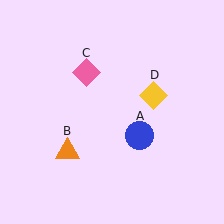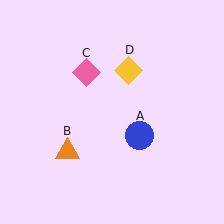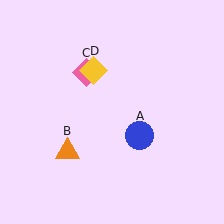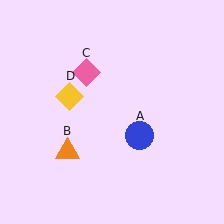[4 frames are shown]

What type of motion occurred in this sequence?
The yellow diamond (object D) rotated counterclockwise around the center of the scene.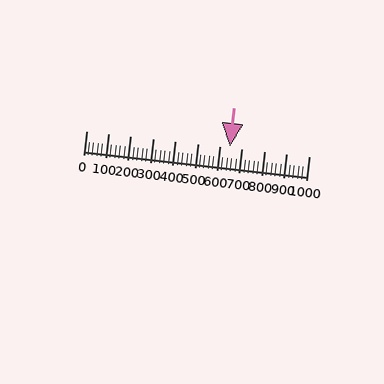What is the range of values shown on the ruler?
The ruler shows values from 0 to 1000.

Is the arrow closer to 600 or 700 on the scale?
The arrow is closer to 600.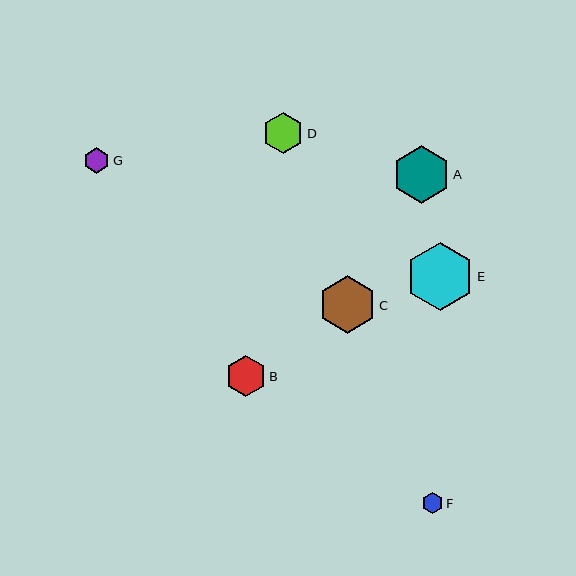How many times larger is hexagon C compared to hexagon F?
Hexagon C is approximately 2.7 times the size of hexagon F.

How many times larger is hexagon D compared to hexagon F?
Hexagon D is approximately 1.9 times the size of hexagon F.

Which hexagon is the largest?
Hexagon E is the largest with a size of approximately 68 pixels.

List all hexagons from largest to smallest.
From largest to smallest: E, C, A, D, B, G, F.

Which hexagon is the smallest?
Hexagon F is the smallest with a size of approximately 21 pixels.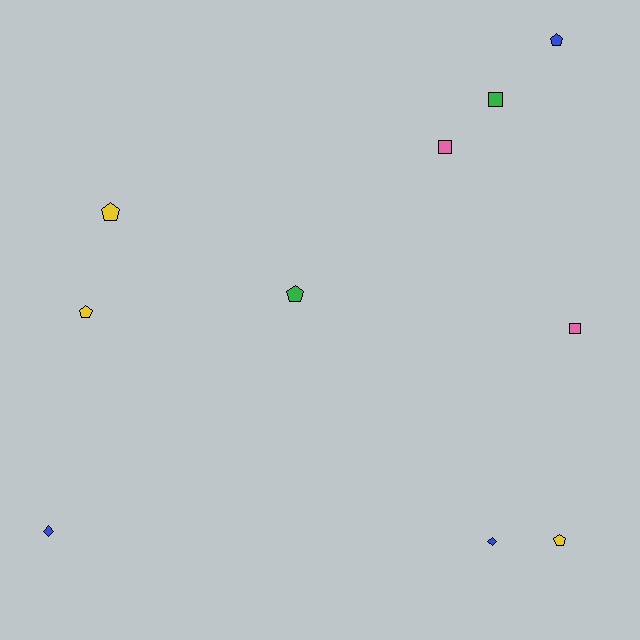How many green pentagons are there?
There is 1 green pentagon.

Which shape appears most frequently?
Pentagon, with 5 objects.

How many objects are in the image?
There are 10 objects.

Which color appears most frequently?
Yellow, with 3 objects.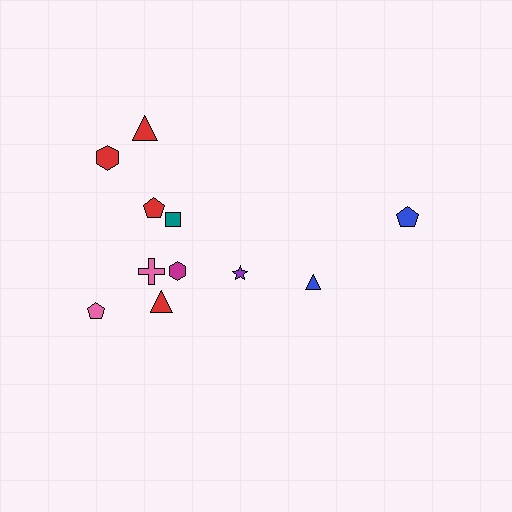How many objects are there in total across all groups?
There are 11 objects.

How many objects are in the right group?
There are 3 objects.